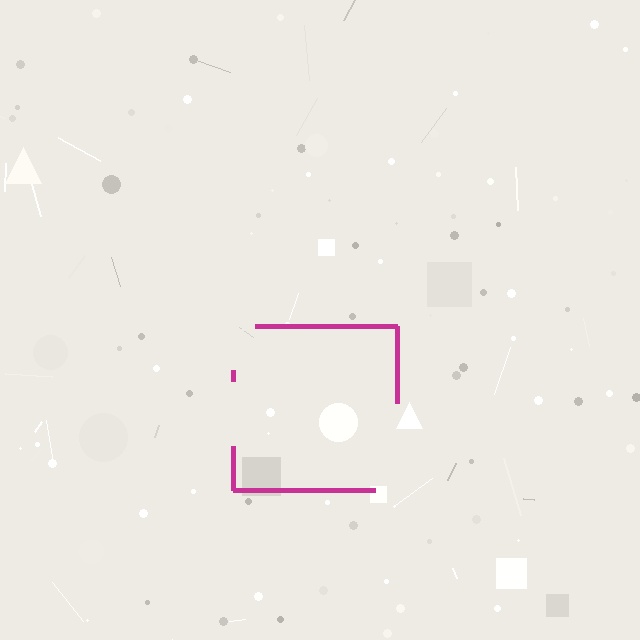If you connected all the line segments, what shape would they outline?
They would outline a square.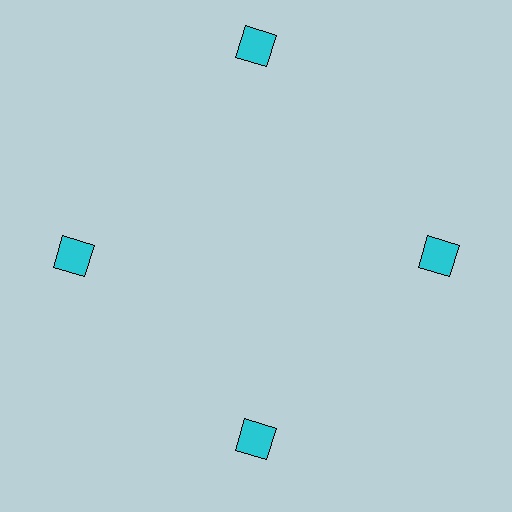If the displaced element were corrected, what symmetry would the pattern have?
It would have 4-fold rotational symmetry — the pattern would map onto itself every 90 degrees.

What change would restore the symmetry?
The symmetry would be restored by moving it inward, back onto the ring so that all 4 squares sit at equal angles and equal distance from the center.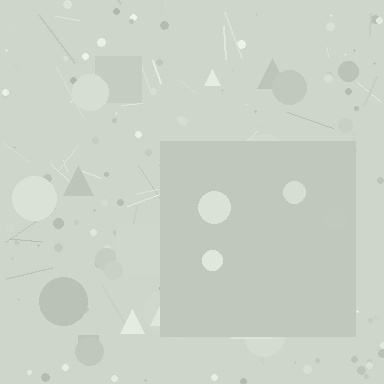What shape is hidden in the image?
A square is hidden in the image.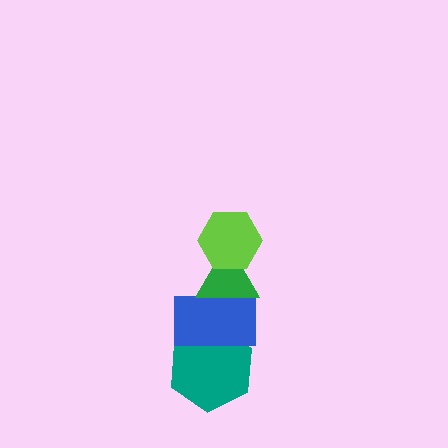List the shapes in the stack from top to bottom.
From top to bottom: the lime hexagon, the green triangle, the blue rectangle, the teal hexagon.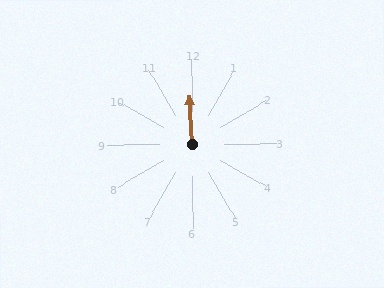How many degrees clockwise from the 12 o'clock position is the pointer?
Approximately 357 degrees.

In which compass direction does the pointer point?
North.